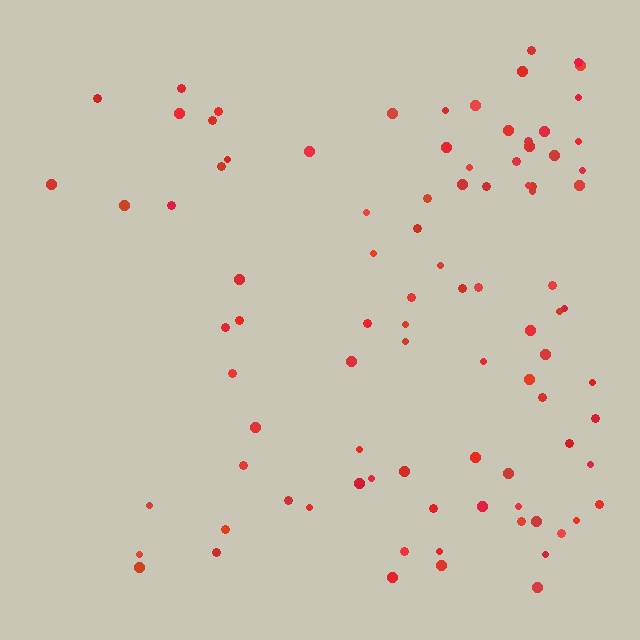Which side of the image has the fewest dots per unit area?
The left.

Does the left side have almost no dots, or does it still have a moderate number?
Still a moderate number, just noticeably fewer than the right.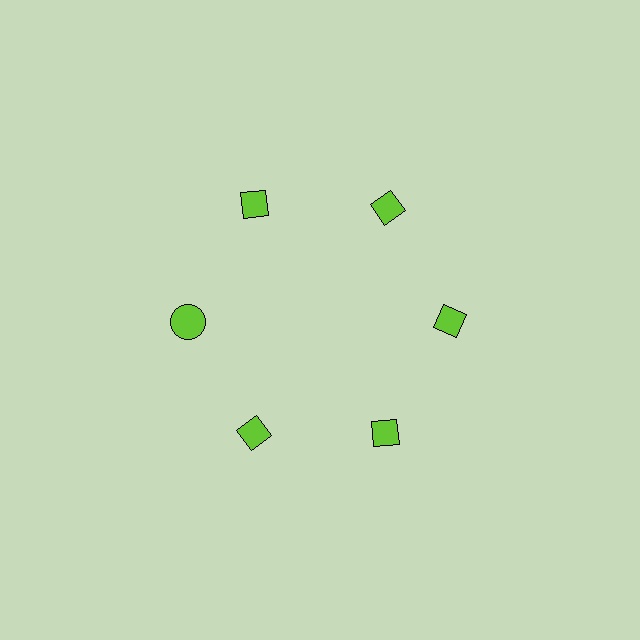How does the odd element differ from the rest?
It has a different shape: circle instead of diamond.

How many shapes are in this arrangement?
There are 6 shapes arranged in a ring pattern.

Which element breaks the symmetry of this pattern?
The lime circle at roughly the 9 o'clock position breaks the symmetry. All other shapes are lime diamonds.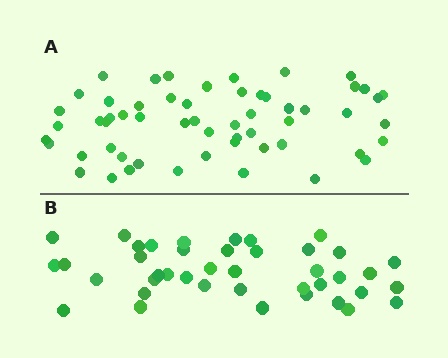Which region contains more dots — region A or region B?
Region A (the top region) has more dots.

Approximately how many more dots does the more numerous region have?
Region A has approximately 15 more dots than region B.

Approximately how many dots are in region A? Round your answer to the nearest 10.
About 60 dots. (The exact count is 57, which rounds to 60.)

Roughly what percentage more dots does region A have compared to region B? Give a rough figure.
About 40% more.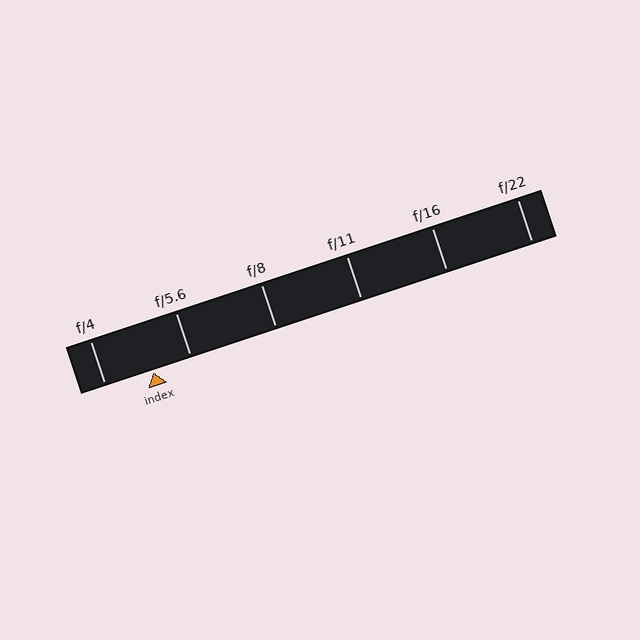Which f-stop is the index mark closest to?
The index mark is closest to f/5.6.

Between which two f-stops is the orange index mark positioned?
The index mark is between f/4 and f/5.6.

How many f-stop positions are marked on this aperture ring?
There are 6 f-stop positions marked.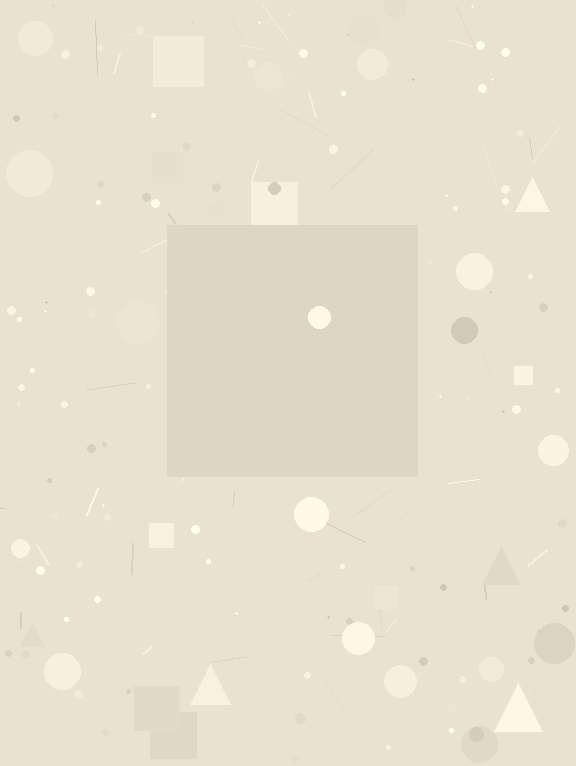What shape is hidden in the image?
A square is hidden in the image.